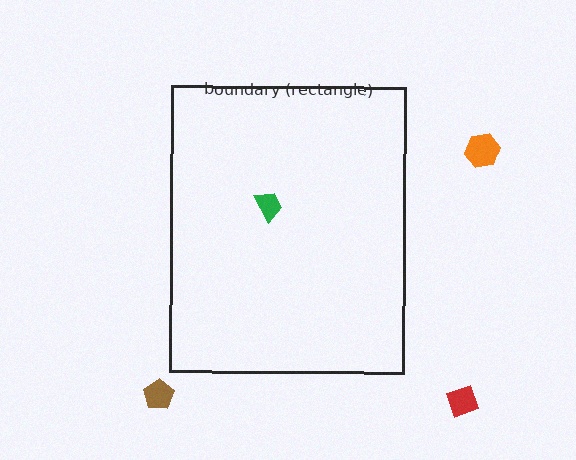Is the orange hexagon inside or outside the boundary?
Outside.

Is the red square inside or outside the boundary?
Outside.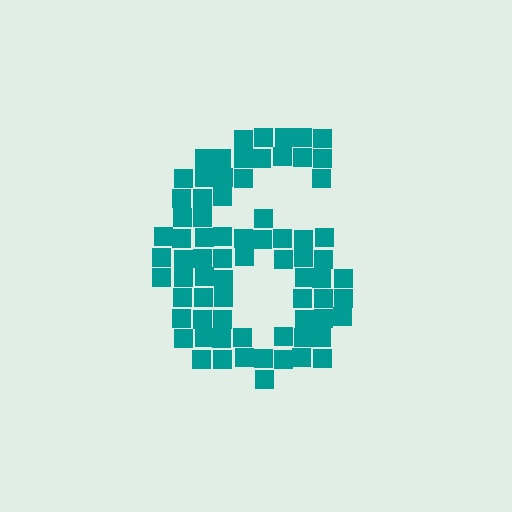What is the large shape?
The large shape is the digit 6.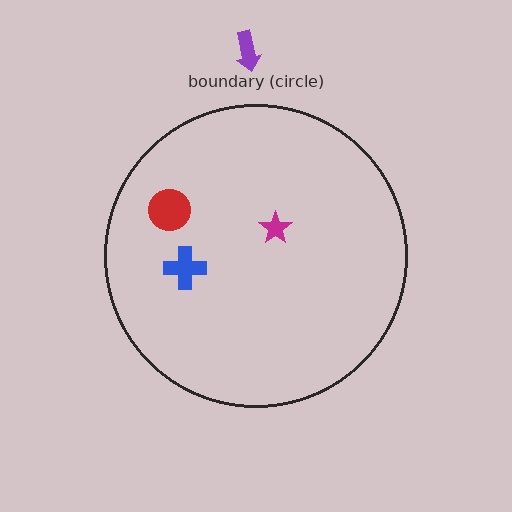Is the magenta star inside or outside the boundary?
Inside.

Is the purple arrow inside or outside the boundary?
Outside.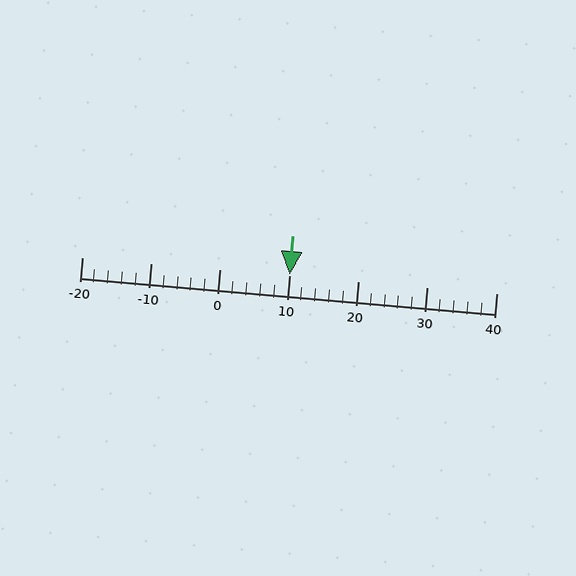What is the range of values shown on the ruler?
The ruler shows values from -20 to 40.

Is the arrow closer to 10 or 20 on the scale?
The arrow is closer to 10.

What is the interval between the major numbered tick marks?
The major tick marks are spaced 10 units apart.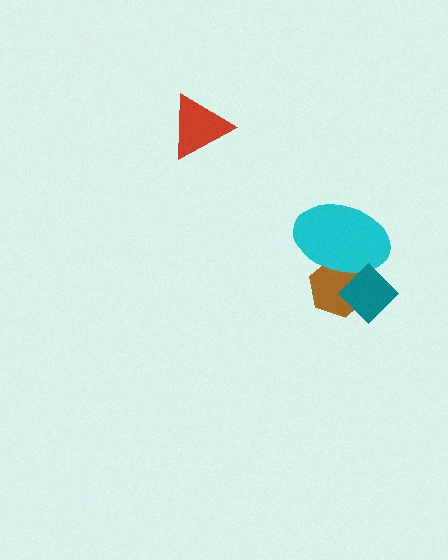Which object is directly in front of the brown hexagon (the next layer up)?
The cyan ellipse is directly in front of the brown hexagon.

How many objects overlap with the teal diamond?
2 objects overlap with the teal diamond.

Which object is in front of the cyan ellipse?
The teal diamond is in front of the cyan ellipse.